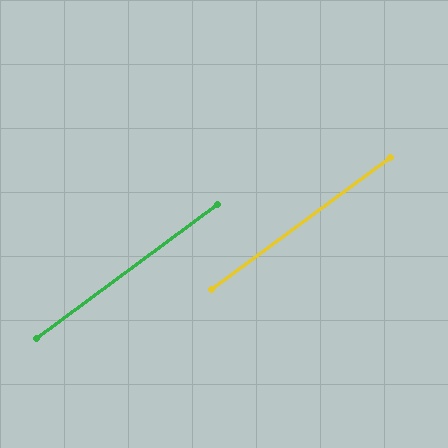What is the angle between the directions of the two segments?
Approximately 0 degrees.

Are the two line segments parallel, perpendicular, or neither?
Parallel — their directions differ by only 0.1°.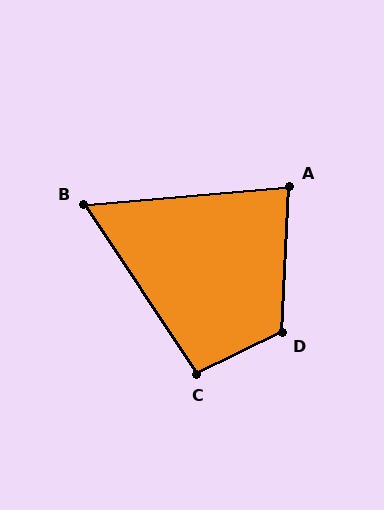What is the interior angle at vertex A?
Approximately 82 degrees (acute).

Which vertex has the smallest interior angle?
B, at approximately 61 degrees.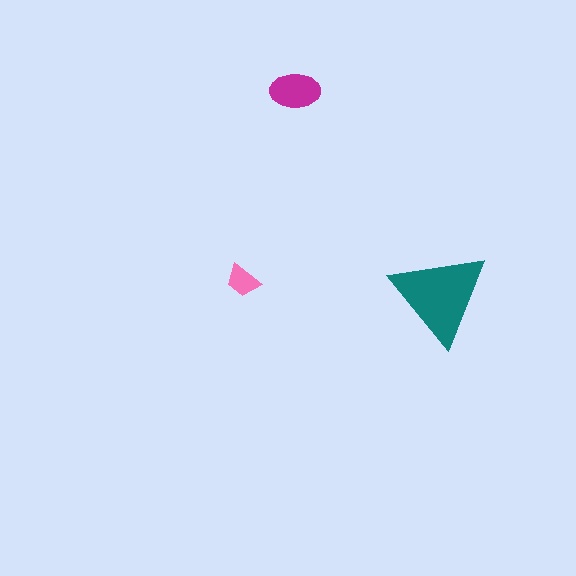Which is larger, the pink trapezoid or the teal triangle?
The teal triangle.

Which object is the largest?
The teal triangle.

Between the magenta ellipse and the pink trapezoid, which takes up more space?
The magenta ellipse.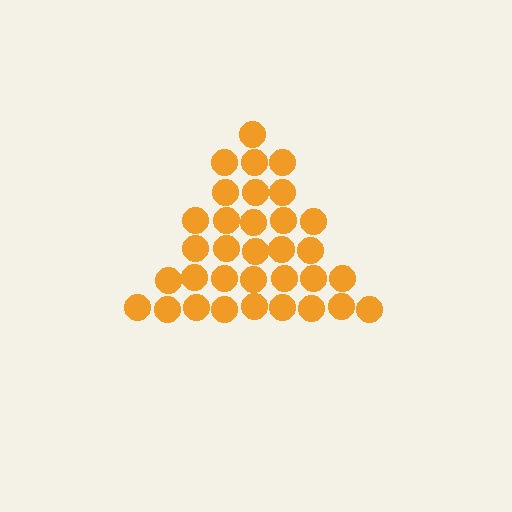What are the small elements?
The small elements are circles.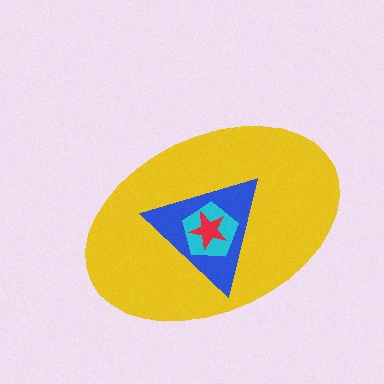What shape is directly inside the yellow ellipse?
The blue triangle.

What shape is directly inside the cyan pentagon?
The red star.